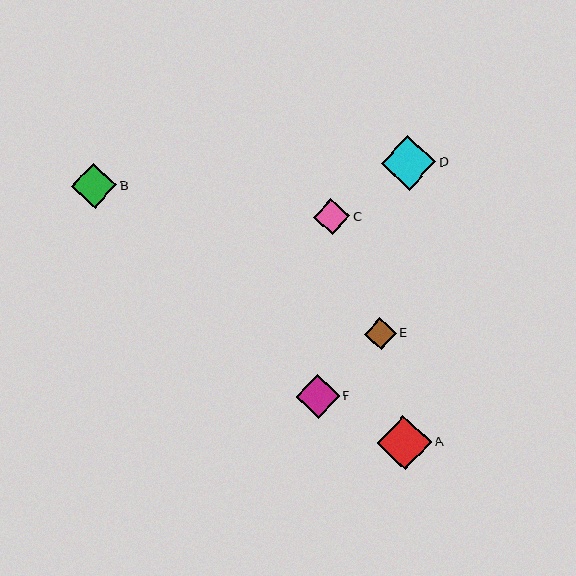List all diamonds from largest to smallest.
From largest to smallest: D, A, B, F, C, E.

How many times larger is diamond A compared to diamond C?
Diamond A is approximately 1.5 times the size of diamond C.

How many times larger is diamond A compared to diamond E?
Diamond A is approximately 1.7 times the size of diamond E.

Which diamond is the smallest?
Diamond E is the smallest with a size of approximately 32 pixels.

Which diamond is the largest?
Diamond D is the largest with a size of approximately 55 pixels.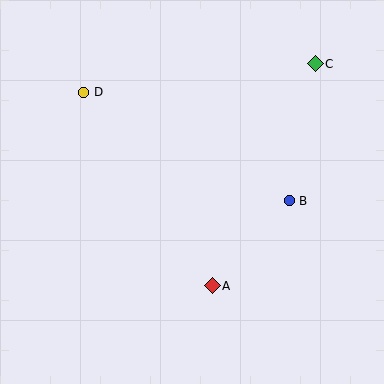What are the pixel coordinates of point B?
Point B is at (289, 201).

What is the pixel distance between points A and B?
The distance between A and B is 115 pixels.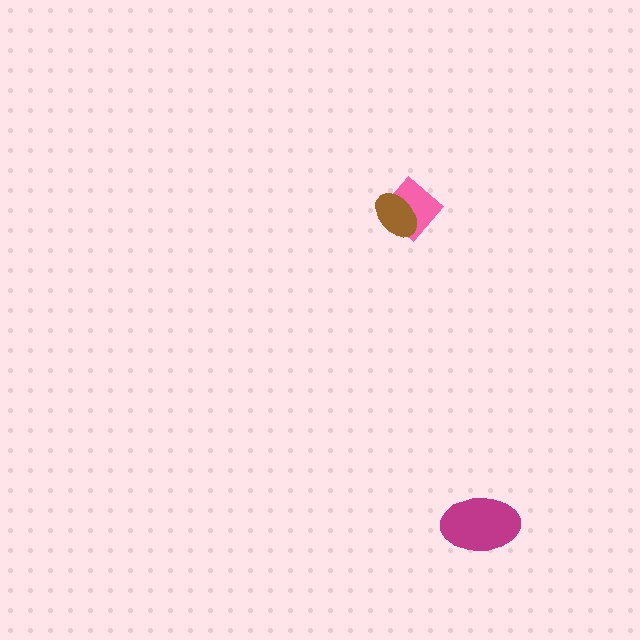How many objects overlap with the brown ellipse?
1 object overlaps with the brown ellipse.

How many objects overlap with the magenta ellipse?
0 objects overlap with the magenta ellipse.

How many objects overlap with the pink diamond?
1 object overlaps with the pink diamond.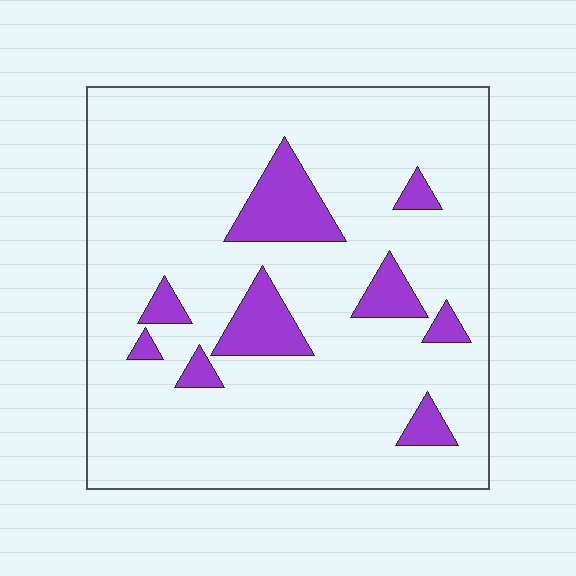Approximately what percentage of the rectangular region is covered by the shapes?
Approximately 15%.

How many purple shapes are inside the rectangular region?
9.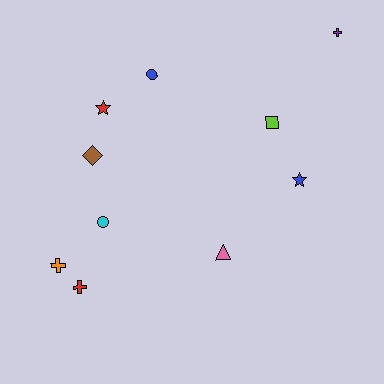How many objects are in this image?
There are 10 objects.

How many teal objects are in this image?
There are no teal objects.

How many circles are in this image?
There are 2 circles.